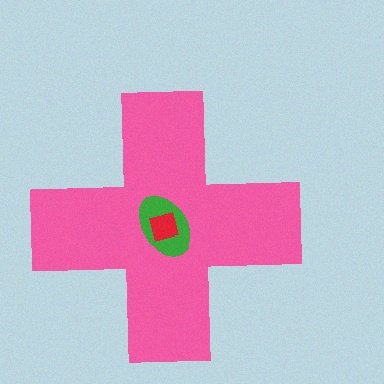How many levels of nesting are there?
3.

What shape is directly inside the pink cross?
The green ellipse.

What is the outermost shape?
The pink cross.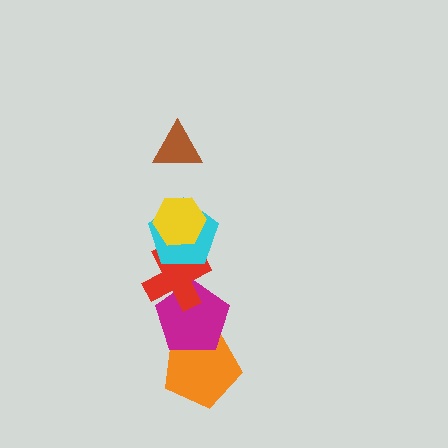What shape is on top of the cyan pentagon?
The yellow hexagon is on top of the cyan pentagon.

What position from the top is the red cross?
The red cross is 4th from the top.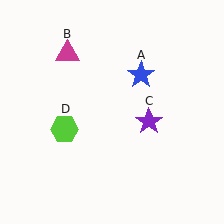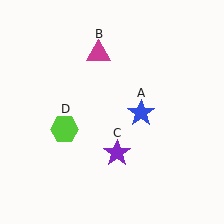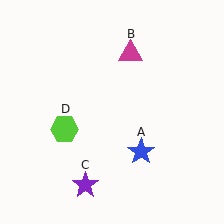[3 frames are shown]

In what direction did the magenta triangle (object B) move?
The magenta triangle (object B) moved right.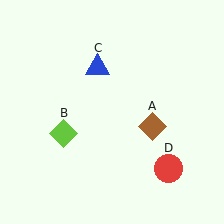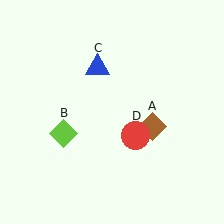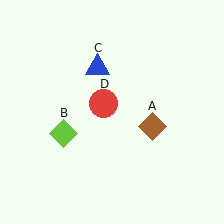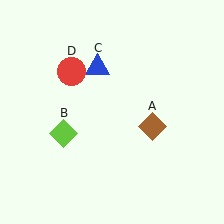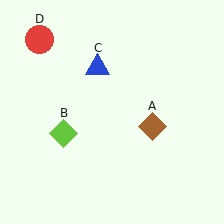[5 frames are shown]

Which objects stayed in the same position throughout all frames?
Brown diamond (object A) and lime diamond (object B) and blue triangle (object C) remained stationary.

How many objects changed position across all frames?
1 object changed position: red circle (object D).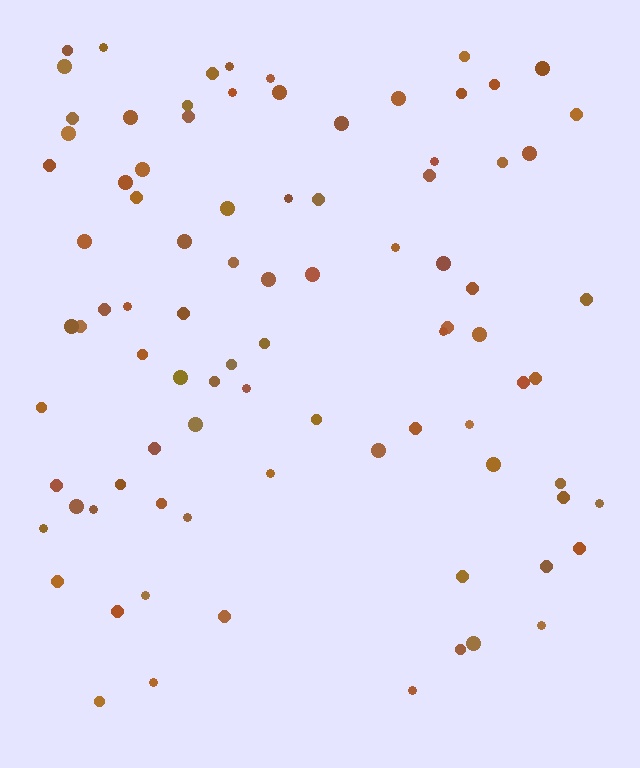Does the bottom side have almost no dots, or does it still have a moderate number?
Still a moderate number, just noticeably fewer than the top.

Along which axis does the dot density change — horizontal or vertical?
Vertical.